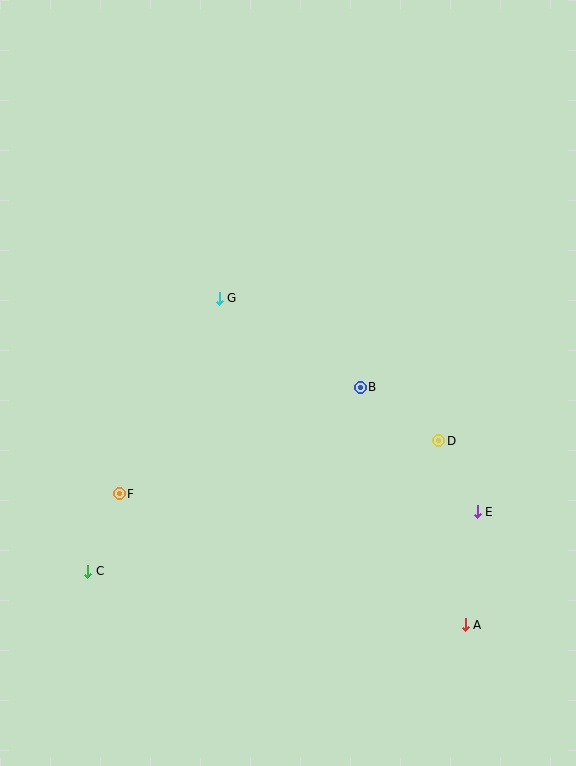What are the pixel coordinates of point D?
Point D is at (439, 441).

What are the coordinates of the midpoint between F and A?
The midpoint between F and A is at (292, 559).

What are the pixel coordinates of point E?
Point E is at (477, 512).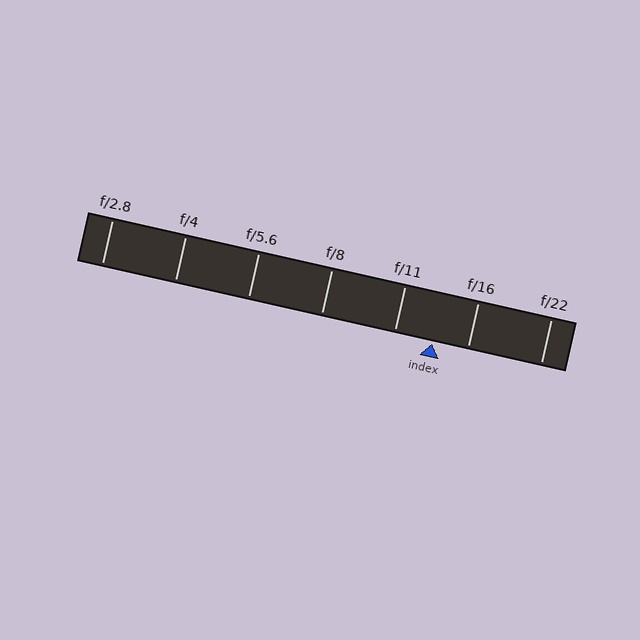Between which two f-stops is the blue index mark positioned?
The index mark is between f/11 and f/16.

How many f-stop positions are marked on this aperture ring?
There are 7 f-stop positions marked.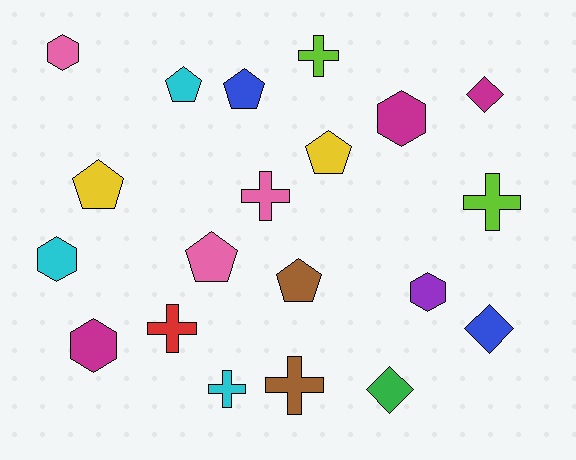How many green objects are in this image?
There is 1 green object.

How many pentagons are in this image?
There are 6 pentagons.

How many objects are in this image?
There are 20 objects.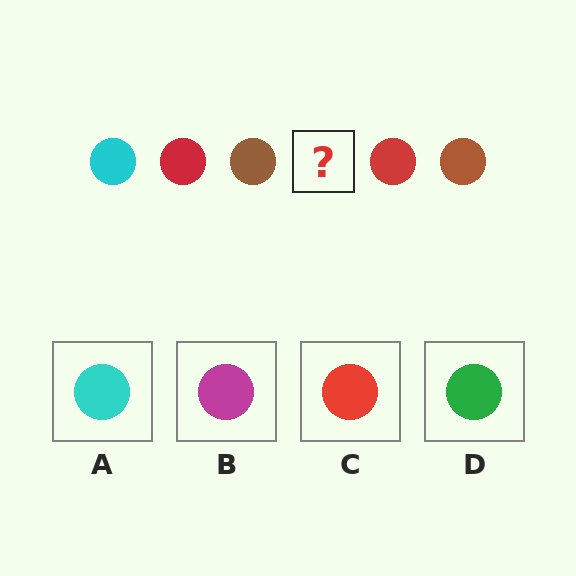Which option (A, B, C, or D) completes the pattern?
A.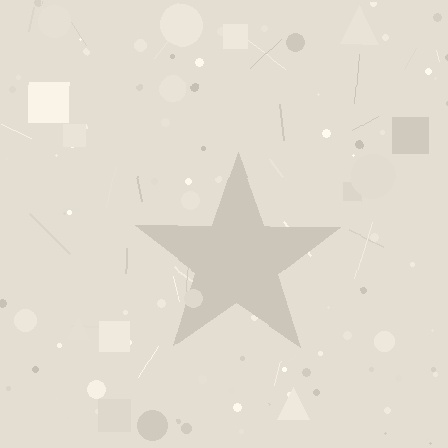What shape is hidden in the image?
A star is hidden in the image.